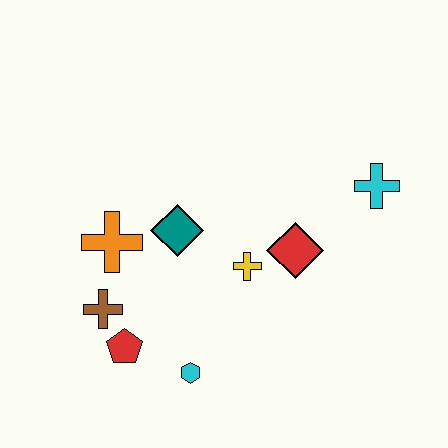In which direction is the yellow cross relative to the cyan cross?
The yellow cross is to the left of the cyan cross.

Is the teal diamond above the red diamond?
Yes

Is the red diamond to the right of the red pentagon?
Yes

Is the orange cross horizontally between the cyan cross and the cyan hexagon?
No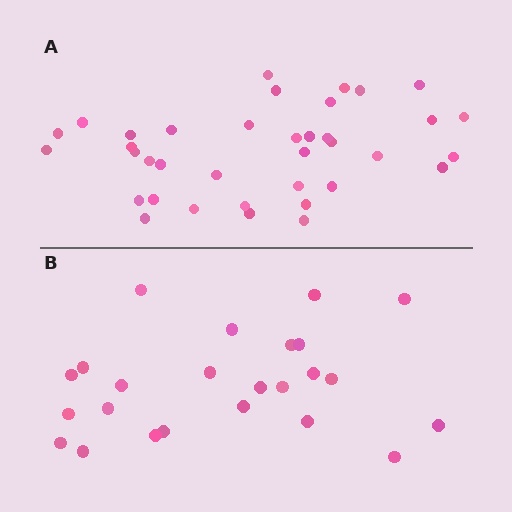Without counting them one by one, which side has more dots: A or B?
Region A (the top region) has more dots.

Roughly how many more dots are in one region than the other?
Region A has approximately 15 more dots than region B.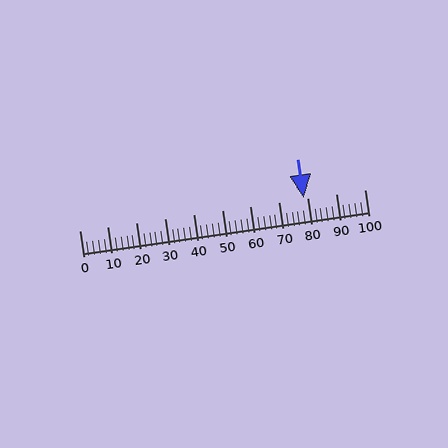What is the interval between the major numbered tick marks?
The major tick marks are spaced 10 units apart.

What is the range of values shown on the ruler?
The ruler shows values from 0 to 100.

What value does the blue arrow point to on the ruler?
The blue arrow points to approximately 79.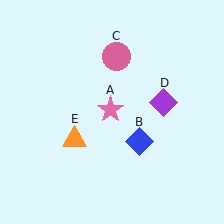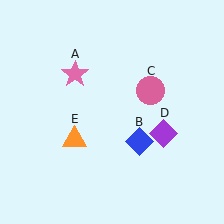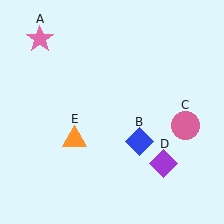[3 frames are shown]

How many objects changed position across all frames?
3 objects changed position: pink star (object A), pink circle (object C), purple diamond (object D).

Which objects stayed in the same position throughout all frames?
Blue diamond (object B) and orange triangle (object E) remained stationary.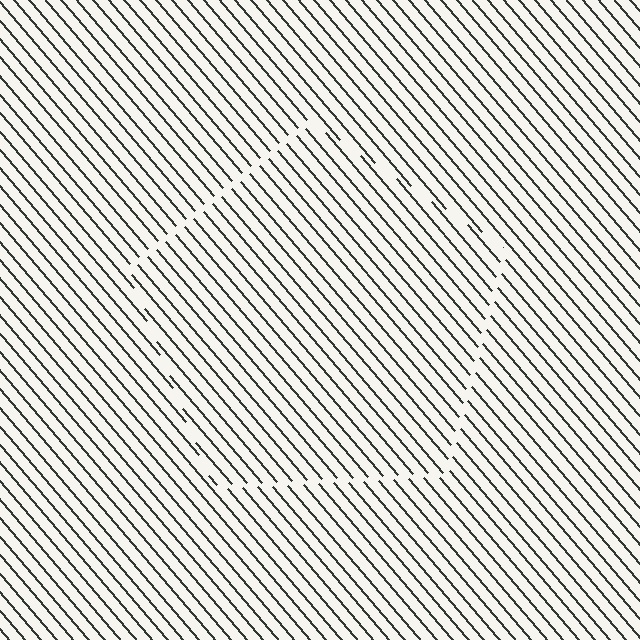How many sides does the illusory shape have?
5 sides — the line-ends trace a pentagon.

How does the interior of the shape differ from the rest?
The interior of the shape contains the same grating, shifted by half a period — the contour is defined by the phase discontinuity where line-ends from the inner and outer gratings abut.